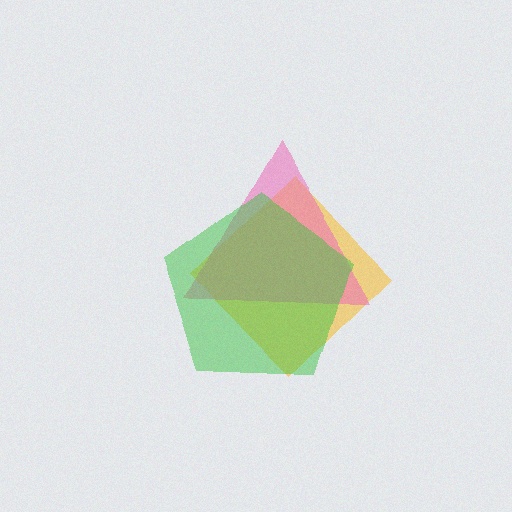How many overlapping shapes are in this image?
There are 3 overlapping shapes in the image.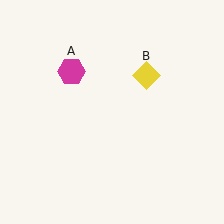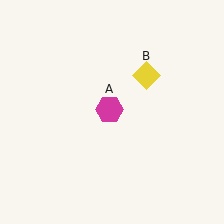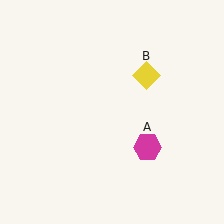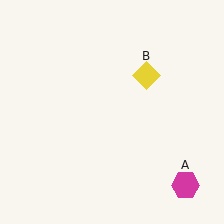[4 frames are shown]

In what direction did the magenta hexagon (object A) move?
The magenta hexagon (object A) moved down and to the right.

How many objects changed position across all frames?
1 object changed position: magenta hexagon (object A).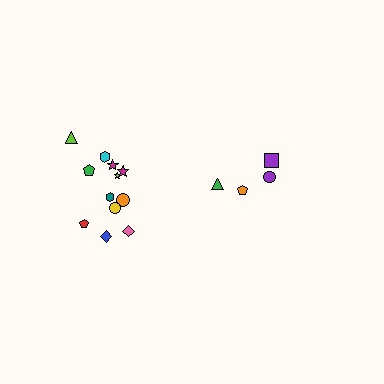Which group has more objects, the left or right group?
The left group.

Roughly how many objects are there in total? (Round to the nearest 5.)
Roughly 15 objects in total.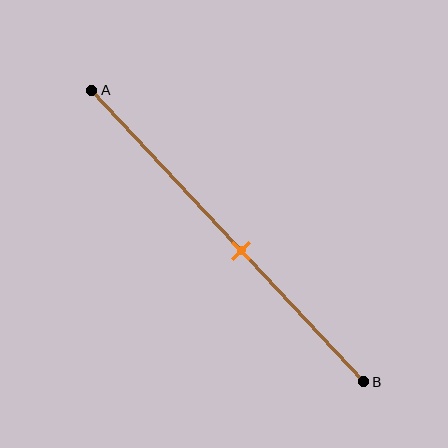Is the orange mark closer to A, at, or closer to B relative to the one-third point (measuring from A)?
The orange mark is closer to point B than the one-third point of segment AB.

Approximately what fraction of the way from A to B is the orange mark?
The orange mark is approximately 55% of the way from A to B.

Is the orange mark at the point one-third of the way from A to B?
No, the mark is at about 55% from A, not at the 33% one-third point.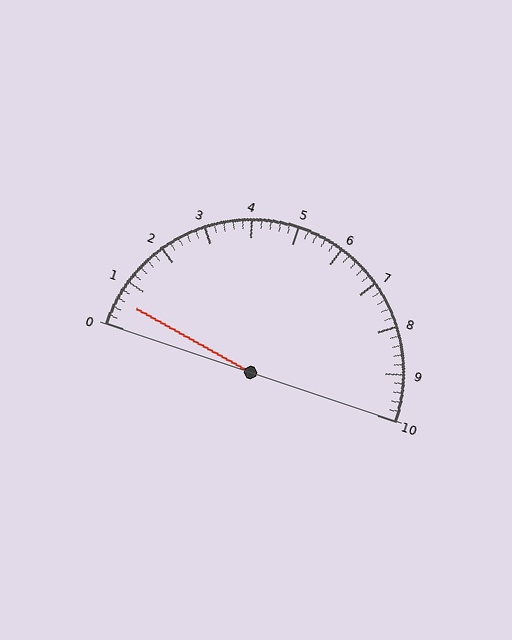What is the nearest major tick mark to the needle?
The nearest major tick mark is 1.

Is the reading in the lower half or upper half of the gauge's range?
The reading is in the lower half of the range (0 to 10).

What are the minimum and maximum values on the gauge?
The gauge ranges from 0 to 10.